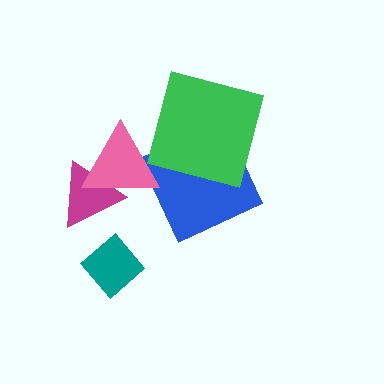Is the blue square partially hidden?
Yes, it is partially covered by another shape.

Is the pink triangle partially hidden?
No, no other shape covers it.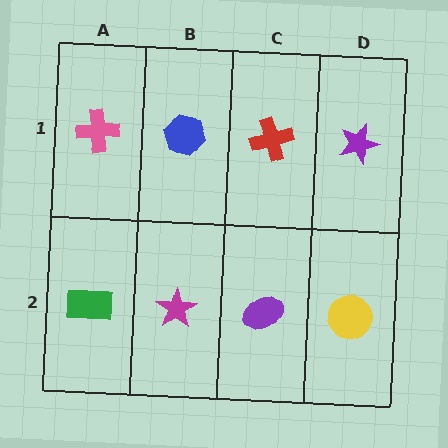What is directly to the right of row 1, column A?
A blue hexagon.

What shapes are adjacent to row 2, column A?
A pink cross (row 1, column A), a magenta star (row 2, column B).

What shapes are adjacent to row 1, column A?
A green rectangle (row 2, column A), a blue hexagon (row 1, column B).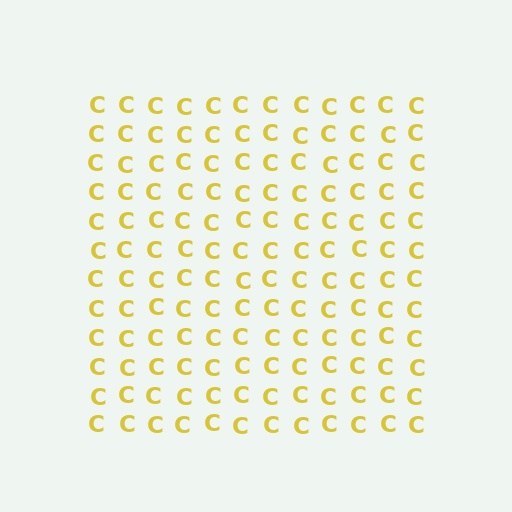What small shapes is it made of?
It is made of small letter C's.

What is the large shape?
The large shape is a square.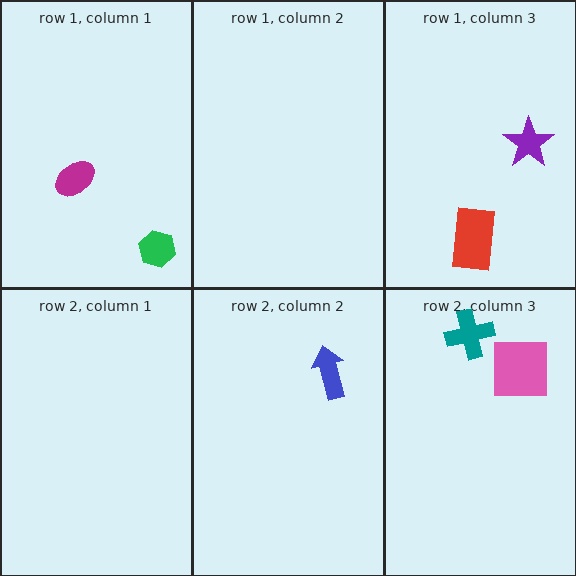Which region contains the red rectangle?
The row 1, column 3 region.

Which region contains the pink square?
The row 2, column 3 region.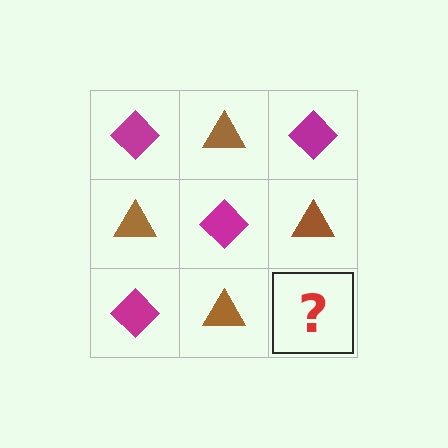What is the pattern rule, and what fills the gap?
The rule is that it alternates magenta diamond and brown triangle in a checkerboard pattern. The gap should be filled with a magenta diamond.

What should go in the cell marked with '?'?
The missing cell should contain a magenta diamond.